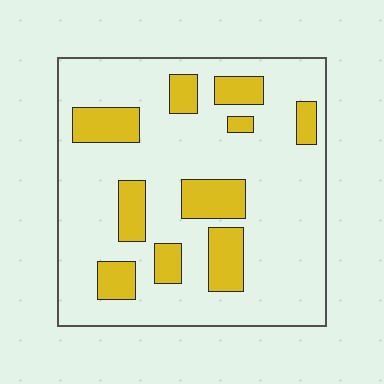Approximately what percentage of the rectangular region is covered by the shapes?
Approximately 20%.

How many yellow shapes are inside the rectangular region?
10.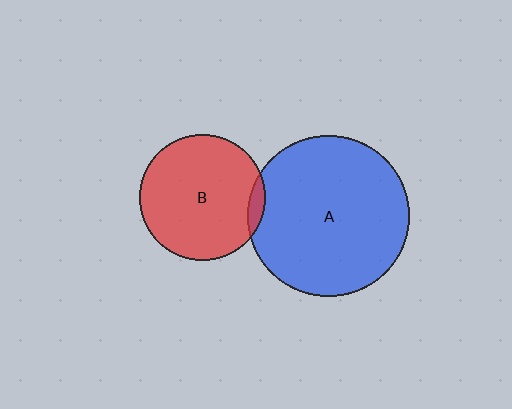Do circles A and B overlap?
Yes.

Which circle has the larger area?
Circle A (blue).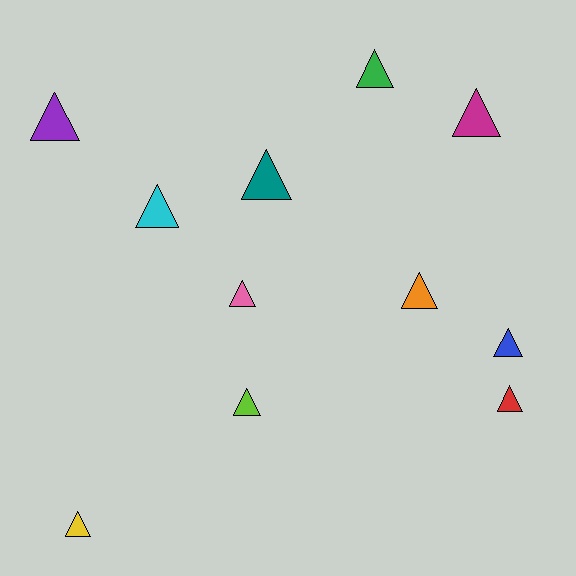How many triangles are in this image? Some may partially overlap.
There are 11 triangles.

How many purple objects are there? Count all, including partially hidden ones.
There is 1 purple object.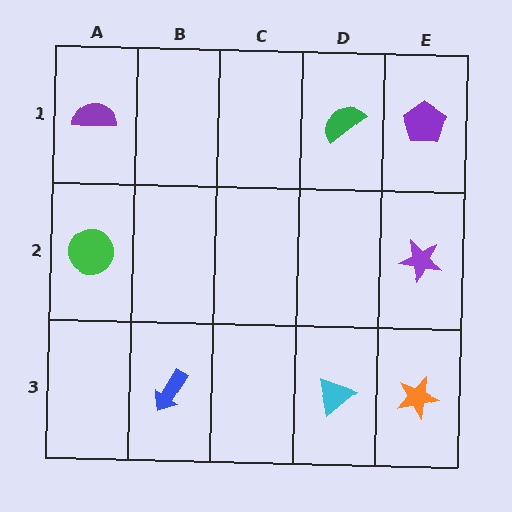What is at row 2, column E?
A purple star.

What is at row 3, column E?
An orange star.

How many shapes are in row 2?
2 shapes.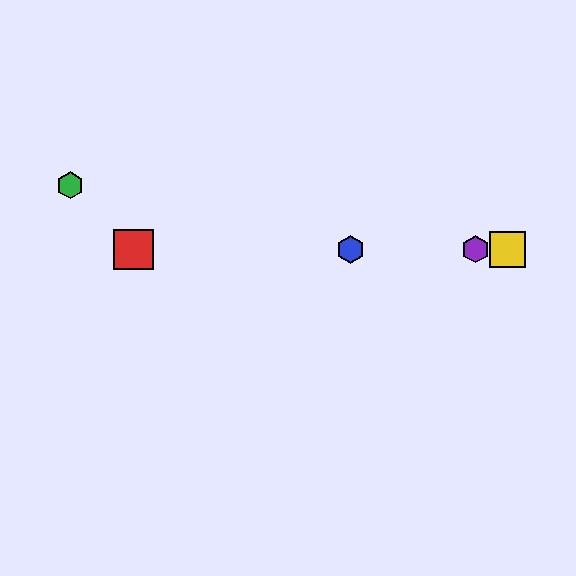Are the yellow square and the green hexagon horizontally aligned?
No, the yellow square is at y≈249 and the green hexagon is at y≈185.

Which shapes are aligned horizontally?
The red square, the blue hexagon, the yellow square, the purple hexagon are aligned horizontally.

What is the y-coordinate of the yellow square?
The yellow square is at y≈249.